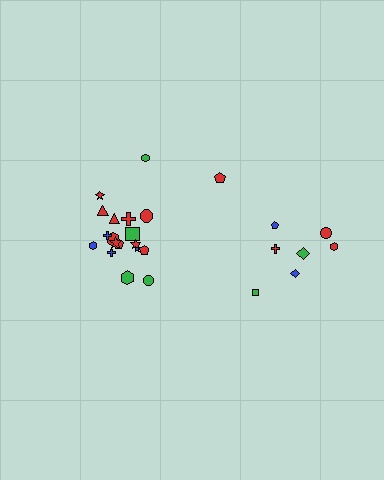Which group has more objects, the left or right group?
The left group.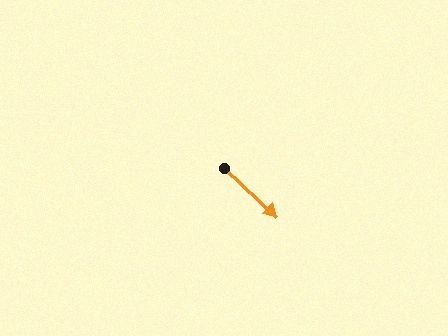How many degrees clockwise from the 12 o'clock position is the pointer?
Approximately 133 degrees.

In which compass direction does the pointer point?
Southeast.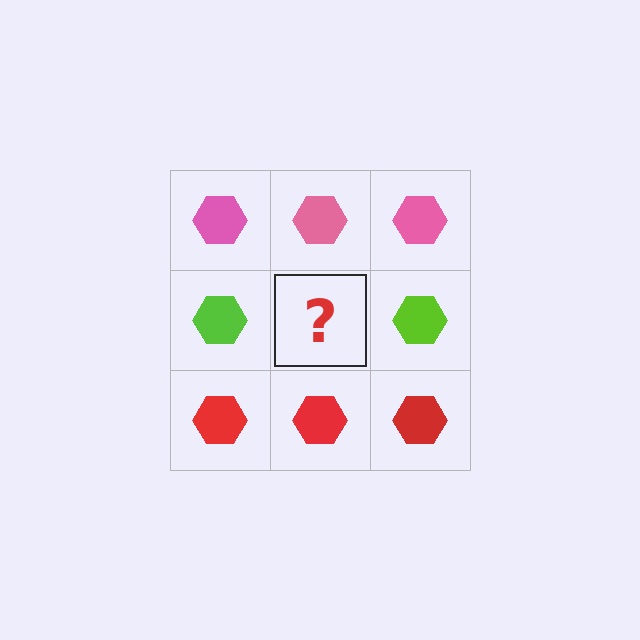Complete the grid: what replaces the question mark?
The question mark should be replaced with a lime hexagon.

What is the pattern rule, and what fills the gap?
The rule is that each row has a consistent color. The gap should be filled with a lime hexagon.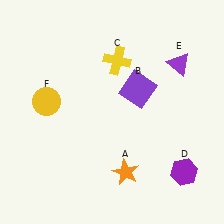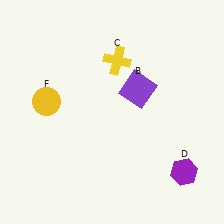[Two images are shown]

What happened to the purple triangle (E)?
The purple triangle (E) was removed in Image 2. It was in the top-right area of Image 1.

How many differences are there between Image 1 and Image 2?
There are 2 differences between the two images.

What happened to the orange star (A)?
The orange star (A) was removed in Image 2. It was in the bottom-right area of Image 1.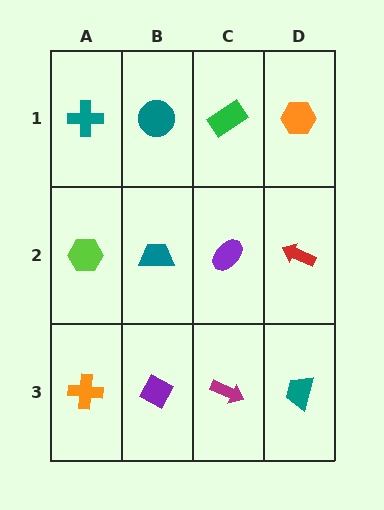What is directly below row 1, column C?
A purple ellipse.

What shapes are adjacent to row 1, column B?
A teal trapezoid (row 2, column B), a teal cross (row 1, column A), a green rectangle (row 1, column C).